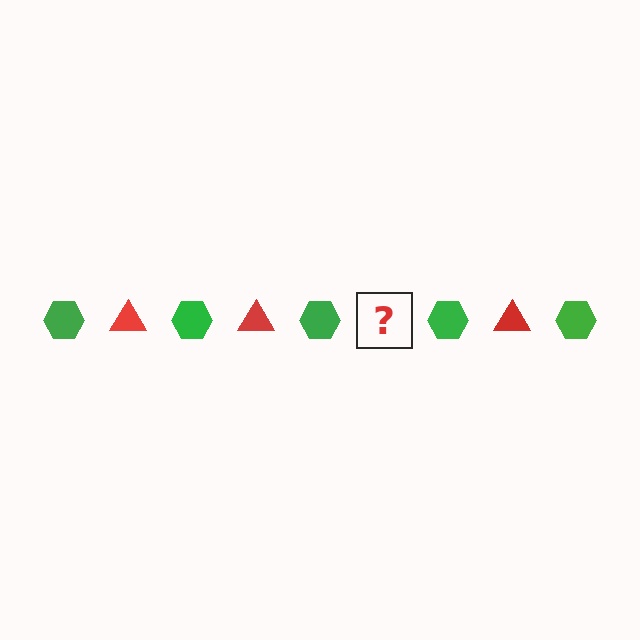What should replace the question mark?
The question mark should be replaced with a red triangle.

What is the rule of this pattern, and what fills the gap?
The rule is that the pattern alternates between green hexagon and red triangle. The gap should be filled with a red triangle.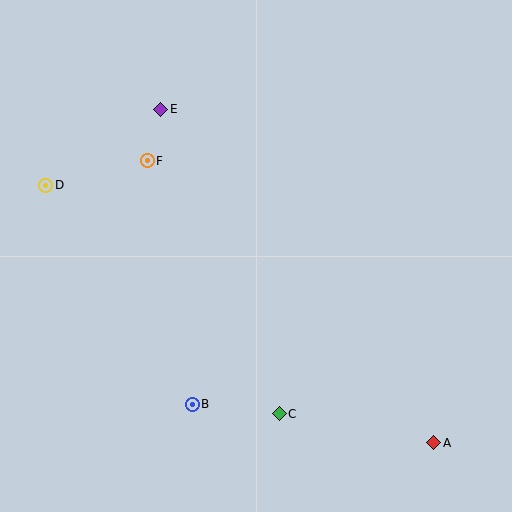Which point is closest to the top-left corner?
Point D is closest to the top-left corner.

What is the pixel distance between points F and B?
The distance between F and B is 247 pixels.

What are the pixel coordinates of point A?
Point A is at (434, 443).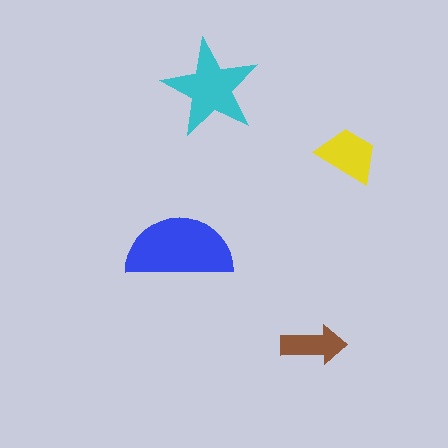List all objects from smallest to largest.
The brown arrow, the yellow trapezoid, the cyan star, the blue semicircle.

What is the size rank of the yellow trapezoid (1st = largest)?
3rd.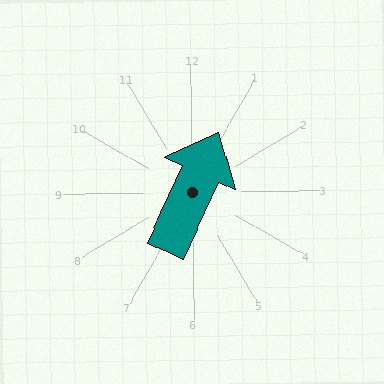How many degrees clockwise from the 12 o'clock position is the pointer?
Approximately 25 degrees.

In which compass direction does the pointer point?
Northeast.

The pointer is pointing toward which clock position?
Roughly 1 o'clock.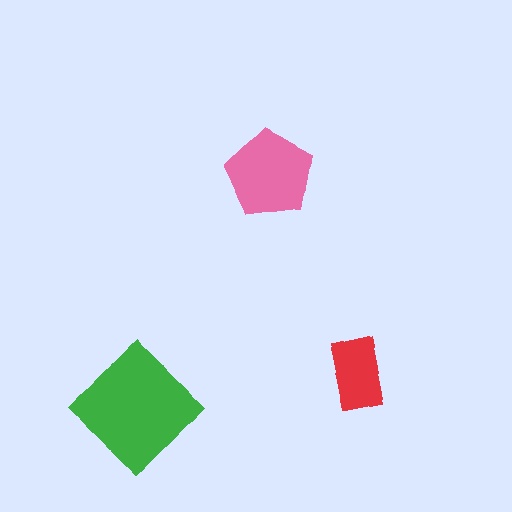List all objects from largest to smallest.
The green diamond, the pink pentagon, the red rectangle.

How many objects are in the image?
There are 3 objects in the image.